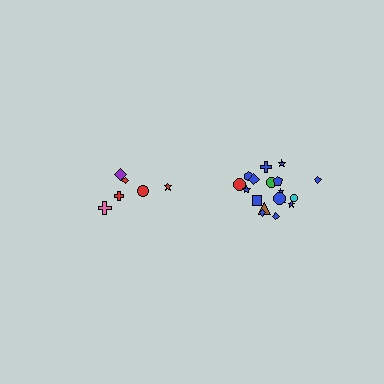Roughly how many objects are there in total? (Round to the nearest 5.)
Roughly 25 objects in total.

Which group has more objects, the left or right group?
The right group.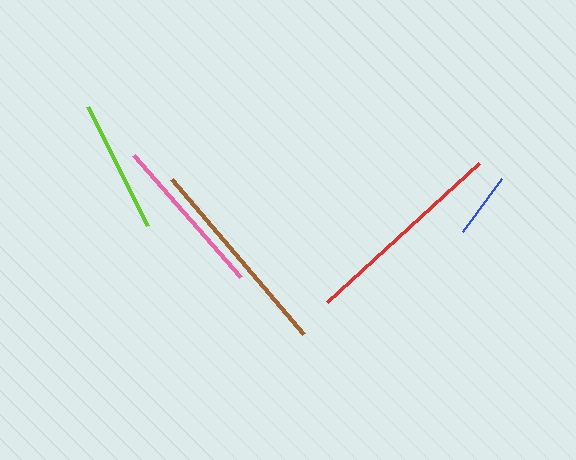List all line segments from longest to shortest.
From longest to shortest: red, brown, pink, lime, blue.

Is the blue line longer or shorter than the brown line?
The brown line is longer than the blue line.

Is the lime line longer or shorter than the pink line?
The pink line is longer than the lime line.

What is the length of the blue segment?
The blue segment is approximately 65 pixels long.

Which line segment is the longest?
The red line is the longest at approximately 206 pixels.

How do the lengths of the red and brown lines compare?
The red and brown lines are approximately the same length.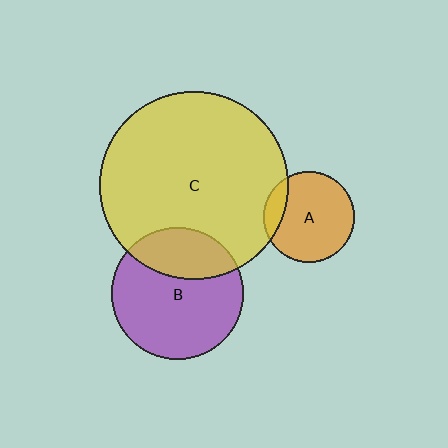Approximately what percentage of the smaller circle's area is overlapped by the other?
Approximately 15%.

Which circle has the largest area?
Circle C (yellow).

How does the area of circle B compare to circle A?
Approximately 2.1 times.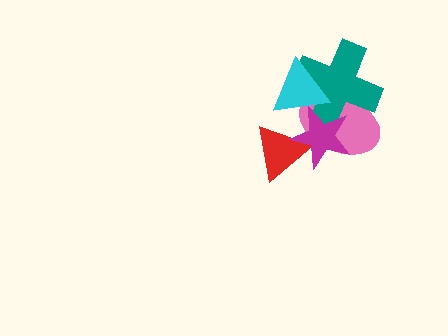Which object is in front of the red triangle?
The magenta star is in front of the red triangle.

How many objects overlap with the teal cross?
3 objects overlap with the teal cross.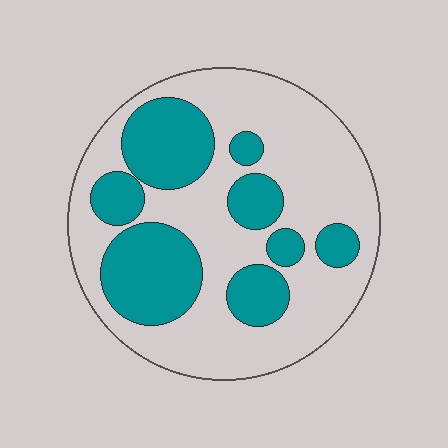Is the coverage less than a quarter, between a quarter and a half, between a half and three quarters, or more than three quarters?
Between a quarter and a half.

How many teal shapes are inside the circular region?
8.